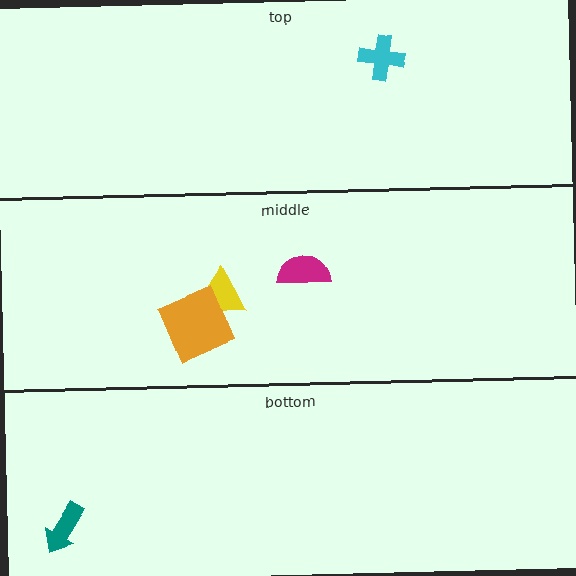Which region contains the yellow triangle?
The middle region.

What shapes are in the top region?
The cyan cross.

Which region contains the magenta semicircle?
The middle region.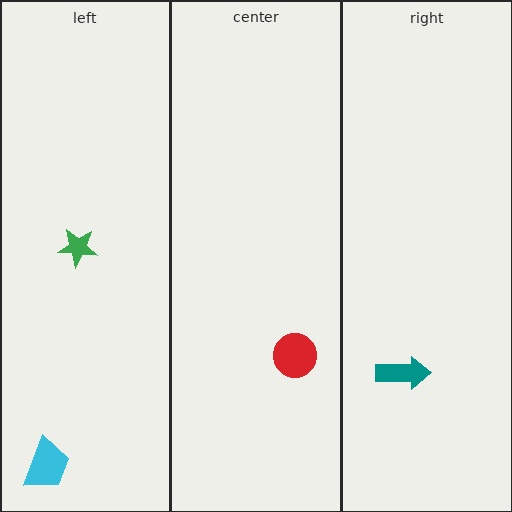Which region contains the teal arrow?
The right region.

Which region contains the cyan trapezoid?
The left region.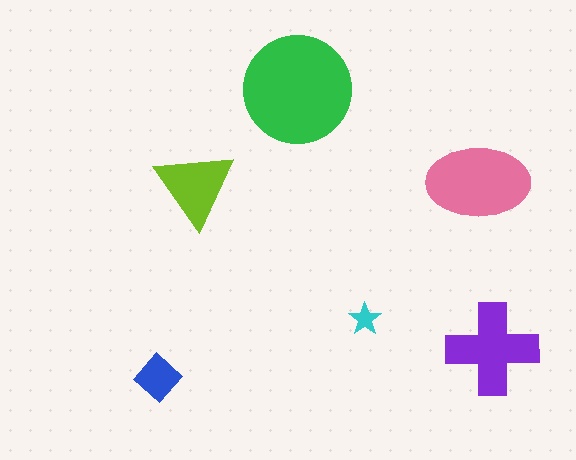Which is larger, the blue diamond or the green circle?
The green circle.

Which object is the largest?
The green circle.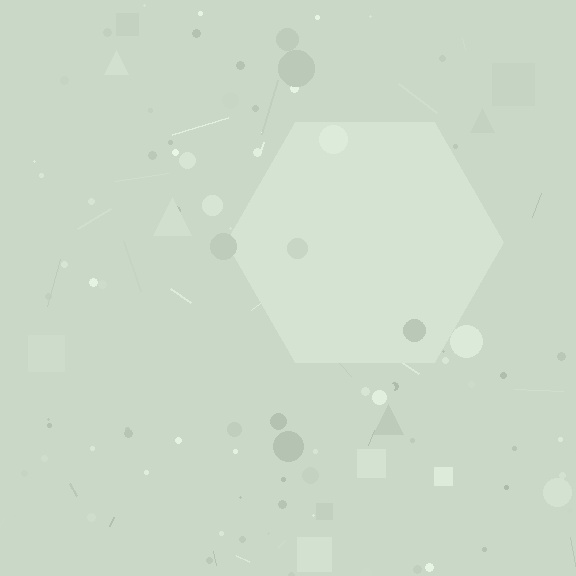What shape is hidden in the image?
A hexagon is hidden in the image.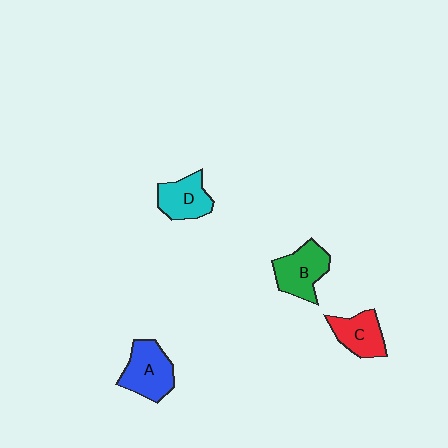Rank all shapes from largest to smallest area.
From largest to smallest: A (blue), B (green), D (cyan), C (red).